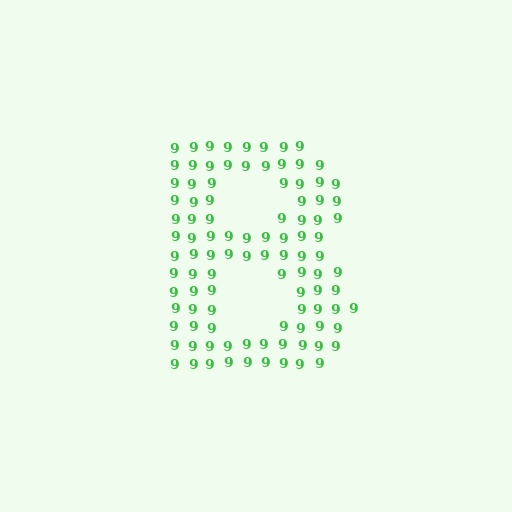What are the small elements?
The small elements are digit 9's.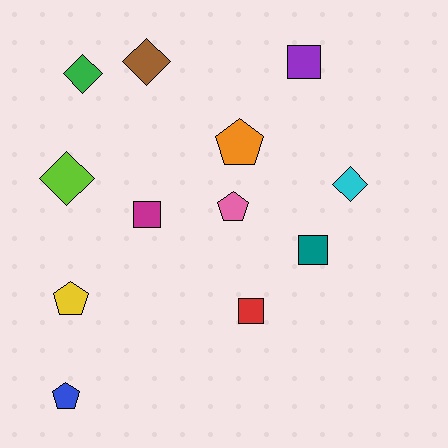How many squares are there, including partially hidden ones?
There are 4 squares.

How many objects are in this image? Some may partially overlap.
There are 12 objects.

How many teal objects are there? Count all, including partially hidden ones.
There is 1 teal object.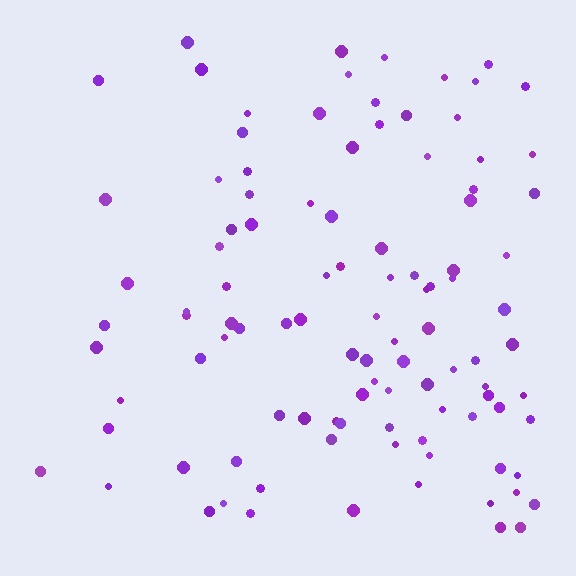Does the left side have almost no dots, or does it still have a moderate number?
Still a moderate number, just noticeably fewer than the right.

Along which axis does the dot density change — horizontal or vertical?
Horizontal.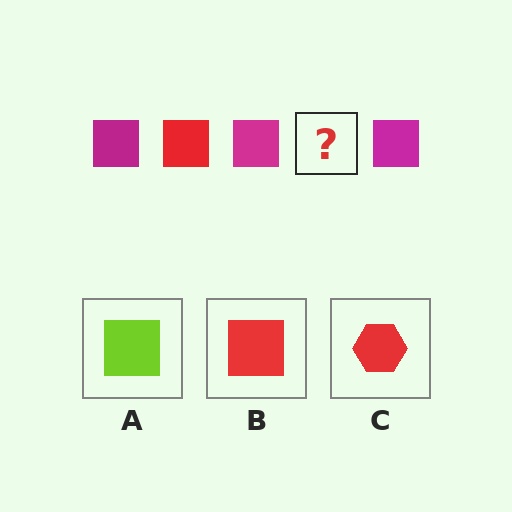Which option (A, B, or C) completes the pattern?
B.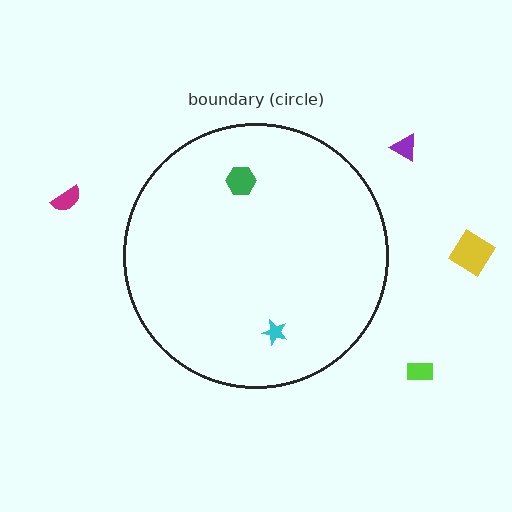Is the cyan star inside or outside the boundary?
Inside.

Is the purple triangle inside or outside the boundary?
Outside.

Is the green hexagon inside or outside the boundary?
Inside.